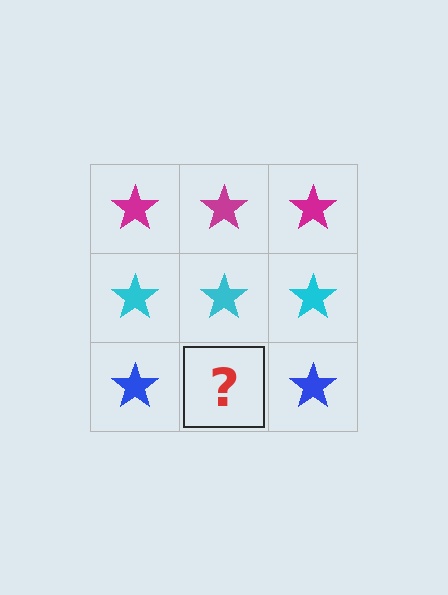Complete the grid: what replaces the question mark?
The question mark should be replaced with a blue star.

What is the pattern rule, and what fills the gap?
The rule is that each row has a consistent color. The gap should be filled with a blue star.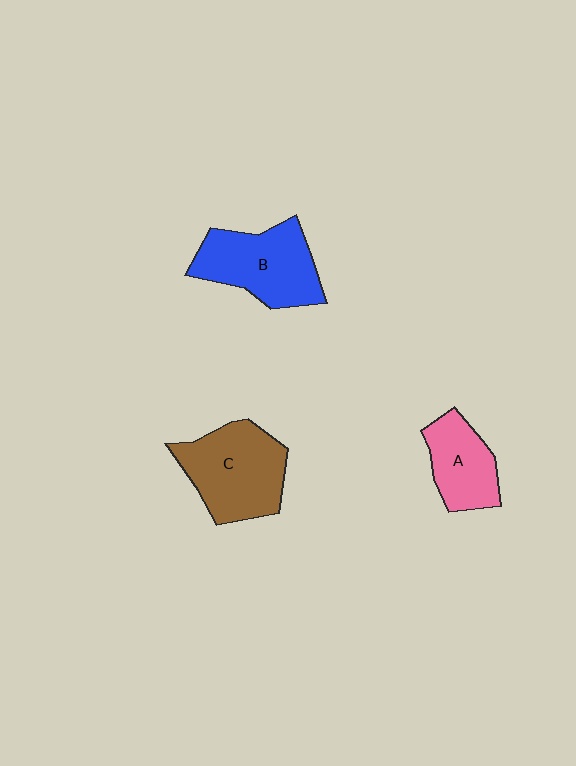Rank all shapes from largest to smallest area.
From largest to smallest: C (brown), B (blue), A (pink).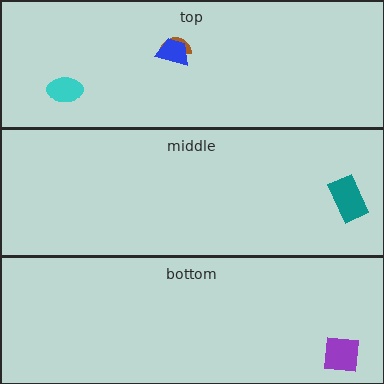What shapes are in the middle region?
The teal rectangle.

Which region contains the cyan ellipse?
The top region.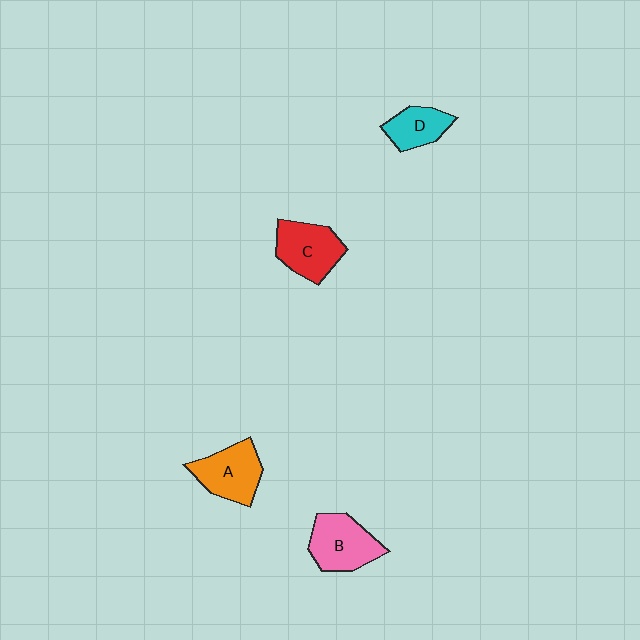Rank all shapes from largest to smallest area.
From largest to smallest: B (pink), A (orange), C (red), D (cyan).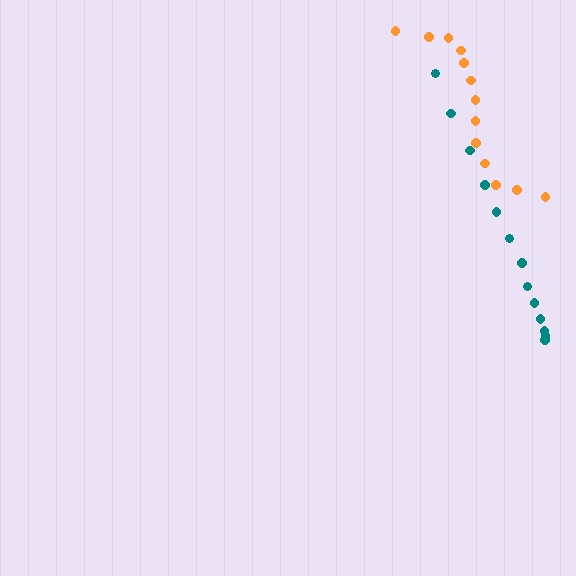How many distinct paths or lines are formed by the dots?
There are 2 distinct paths.